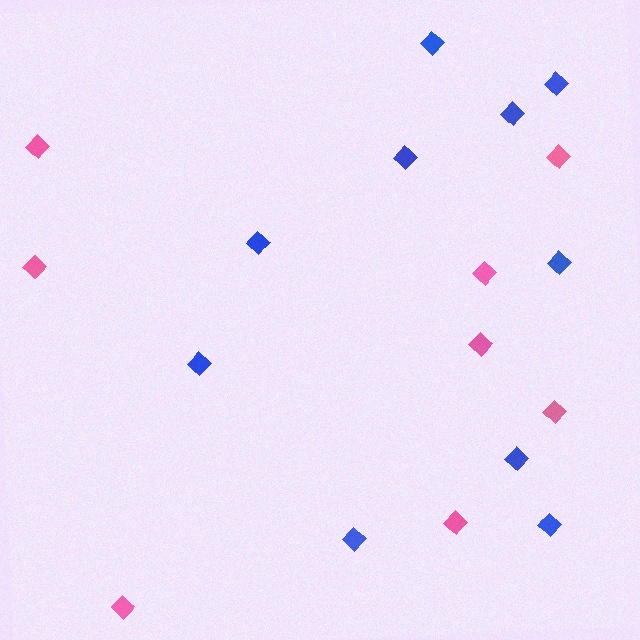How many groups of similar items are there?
There are 2 groups: one group of blue diamonds (10) and one group of pink diamonds (8).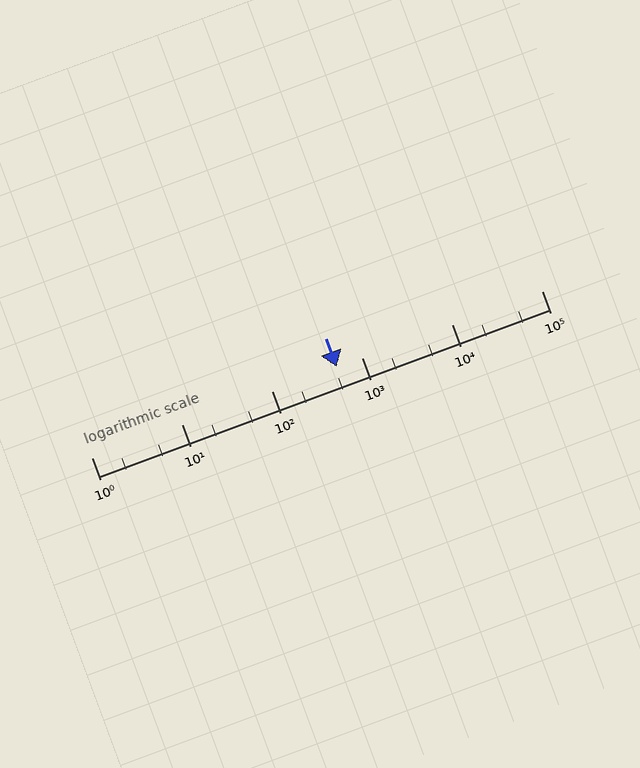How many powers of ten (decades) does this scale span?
The scale spans 5 decades, from 1 to 100000.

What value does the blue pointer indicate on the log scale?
The pointer indicates approximately 530.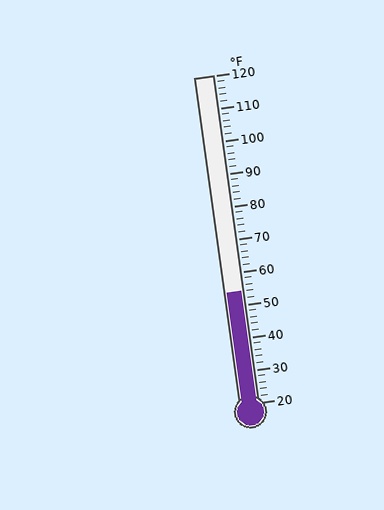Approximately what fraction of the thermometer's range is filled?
The thermometer is filled to approximately 35% of its range.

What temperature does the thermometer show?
The thermometer shows approximately 54°F.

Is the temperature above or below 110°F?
The temperature is below 110°F.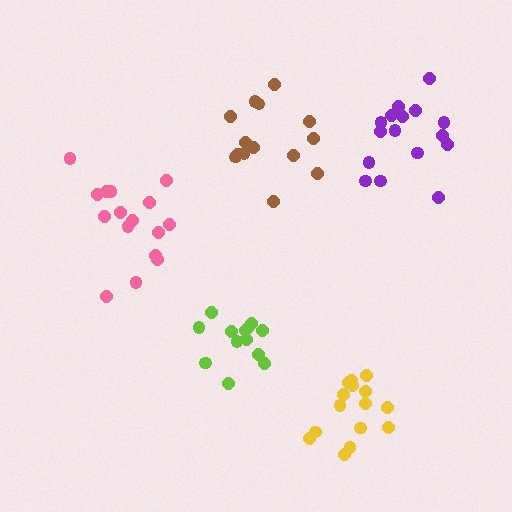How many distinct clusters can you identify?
There are 5 distinct clusters.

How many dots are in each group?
Group 1: 16 dots, Group 2: 16 dots, Group 3: 13 dots, Group 4: 15 dots, Group 5: 14 dots (74 total).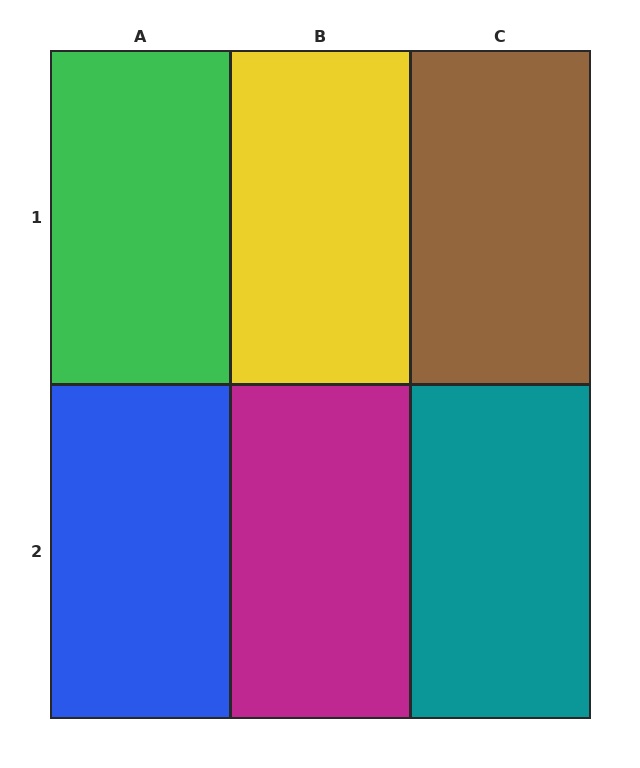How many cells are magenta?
1 cell is magenta.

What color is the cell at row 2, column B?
Magenta.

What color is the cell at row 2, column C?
Teal.